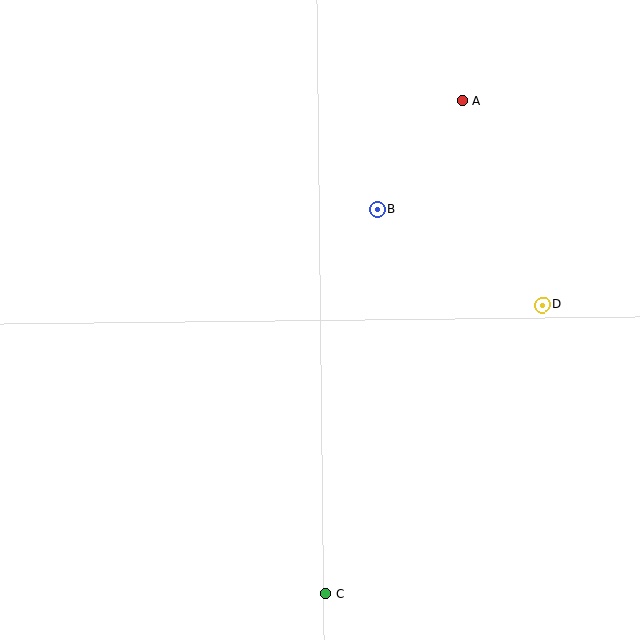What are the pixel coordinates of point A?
Point A is at (462, 101).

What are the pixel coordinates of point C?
Point C is at (326, 593).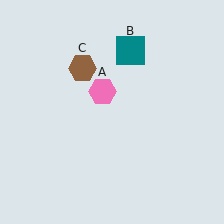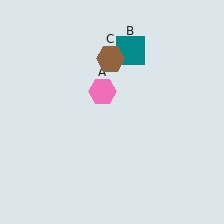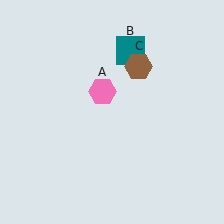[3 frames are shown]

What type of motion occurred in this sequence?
The brown hexagon (object C) rotated clockwise around the center of the scene.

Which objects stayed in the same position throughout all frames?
Pink hexagon (object A) and teal square (object B) remained stationary.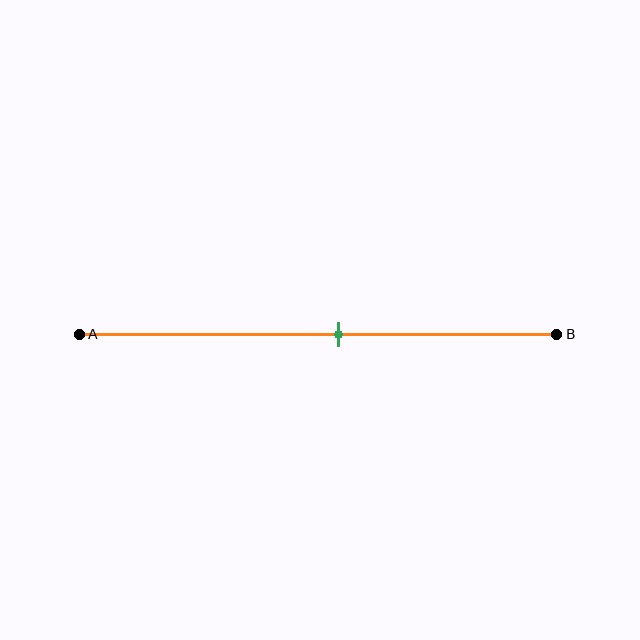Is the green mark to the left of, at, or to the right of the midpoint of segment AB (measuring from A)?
The green mark is to the right of the midpoint of segment AB.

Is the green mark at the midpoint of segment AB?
No, the mark is at about 55% from A, not at the 50% midpoint.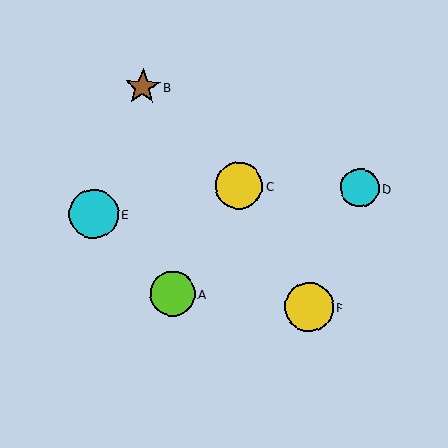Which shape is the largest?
The cyan circle (labeled E) is the largest.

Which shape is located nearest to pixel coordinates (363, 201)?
The cyan circle (labeled D) at (360, 188) is nearest to that location.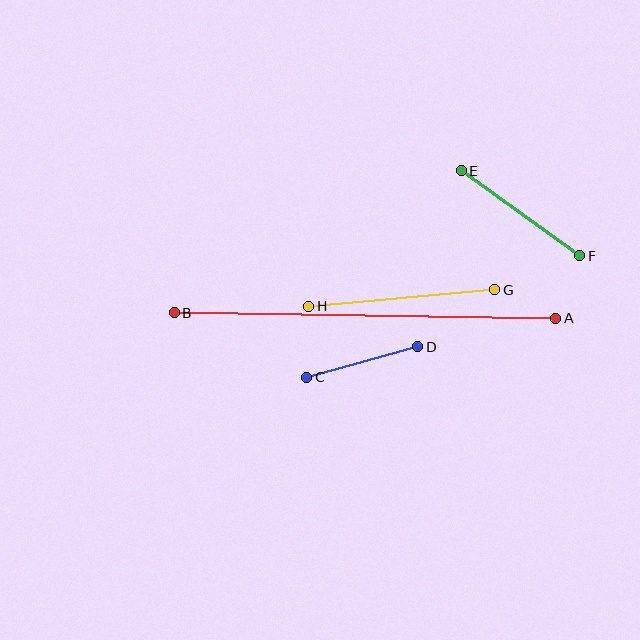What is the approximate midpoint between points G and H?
The midpoint is at approximately (402, 298) pixels.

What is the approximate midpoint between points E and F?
The midpoint is at approximately (520, 213) pixels.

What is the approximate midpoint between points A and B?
The midpoint is at approximately (365, 315) pixels.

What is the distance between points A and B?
The distance is approximately 382 pixels.